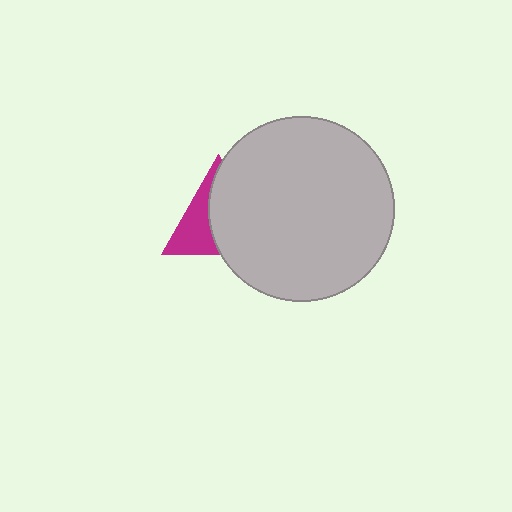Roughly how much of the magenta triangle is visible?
A small part of it is visible (roughly 40%).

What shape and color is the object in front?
The object in front is a light gray circle.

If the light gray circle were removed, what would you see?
You would see the complete magenta triangle.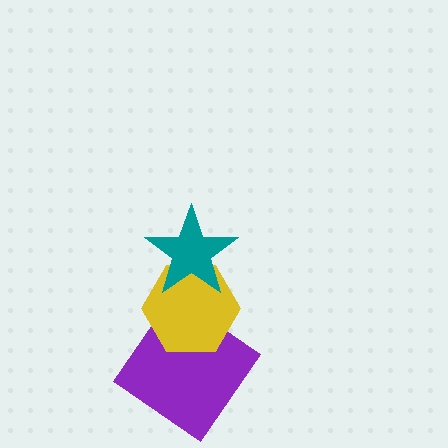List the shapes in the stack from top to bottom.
From top to bottom: the teal star, the yellow hexagon, the purple diamond.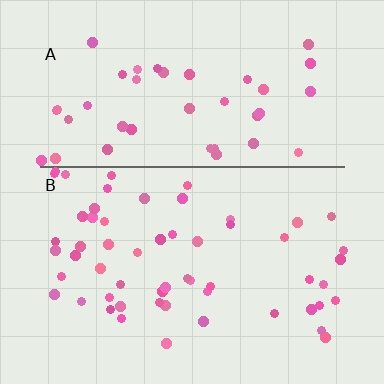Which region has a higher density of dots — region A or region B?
B (the bottom).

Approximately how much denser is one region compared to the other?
Approximately 1.3× — region B over region A.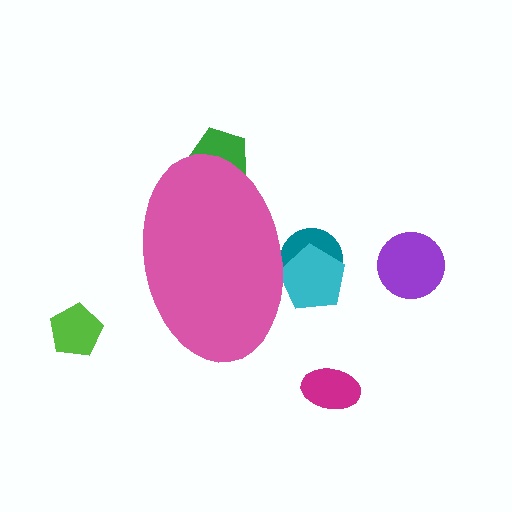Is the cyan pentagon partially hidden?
Yes, the cyan pentagon is partially hidden behind the pink ellipse.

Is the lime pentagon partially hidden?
No, the lime pentagon is fully visible.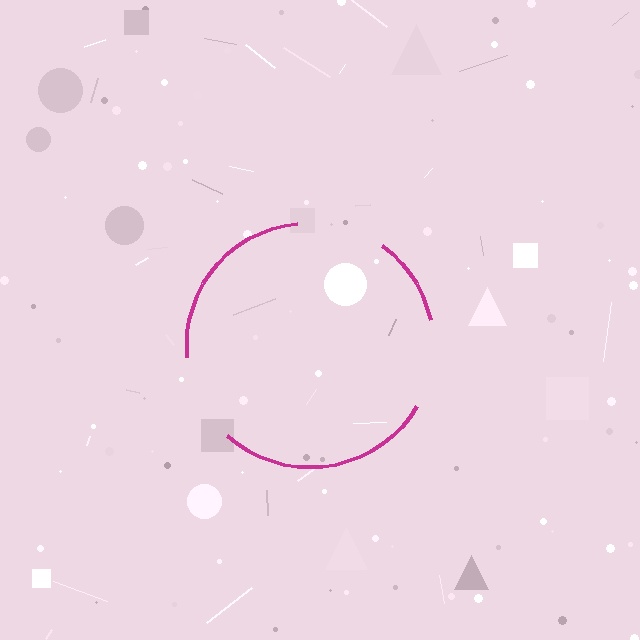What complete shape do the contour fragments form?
The contour fragments form a circle.